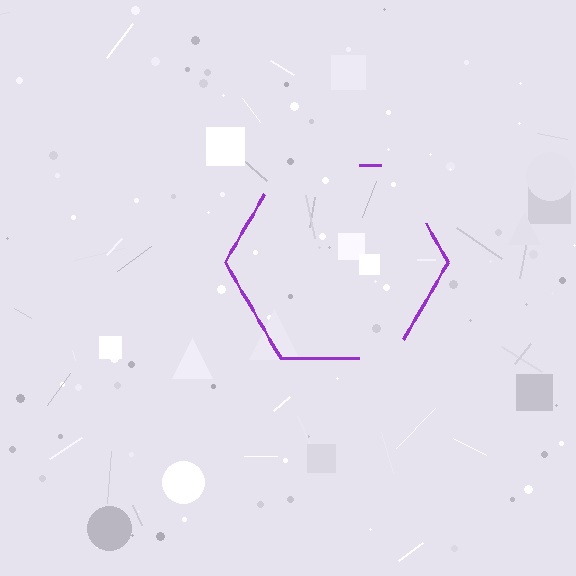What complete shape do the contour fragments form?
The contour fragments form a hexagon.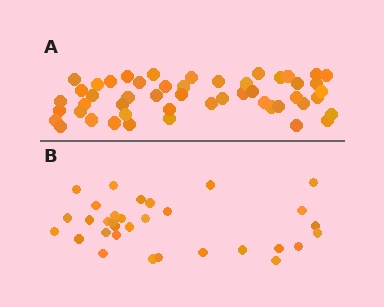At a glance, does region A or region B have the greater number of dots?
Region A (the top region) has more dots.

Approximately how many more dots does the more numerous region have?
Region A has approximately 20 more dots than region B.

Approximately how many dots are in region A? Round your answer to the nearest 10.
About 50 dots.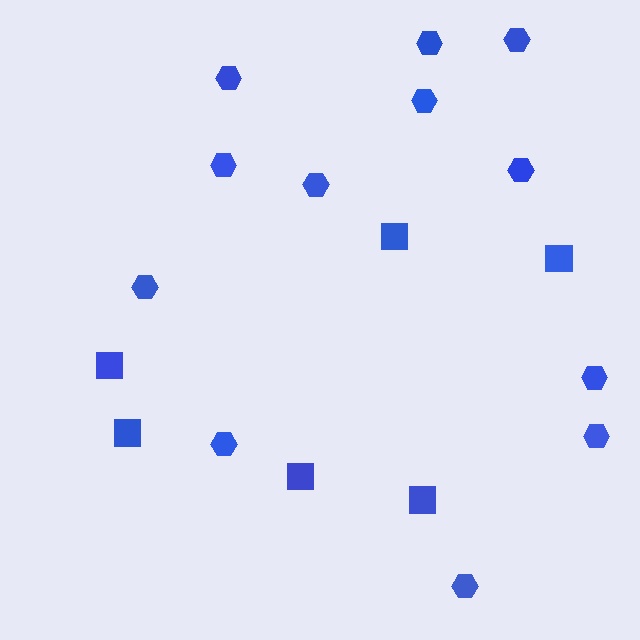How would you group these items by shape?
There are 2 groups: one group of hexagons (12) and one group of squares (6).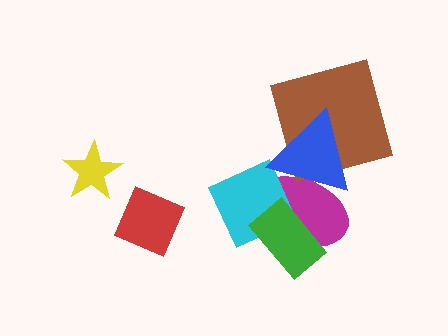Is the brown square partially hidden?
Yes, it is partially covered by another shape.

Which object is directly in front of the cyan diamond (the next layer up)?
The blue triangle is directly in front of the cyan diamond.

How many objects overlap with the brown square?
1 object overlaps with the brown square.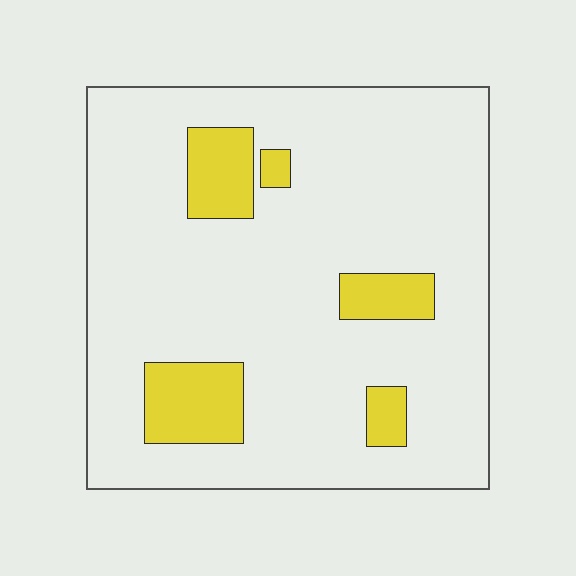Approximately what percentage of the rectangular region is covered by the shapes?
Approximately 15%.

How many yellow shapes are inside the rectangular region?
5.